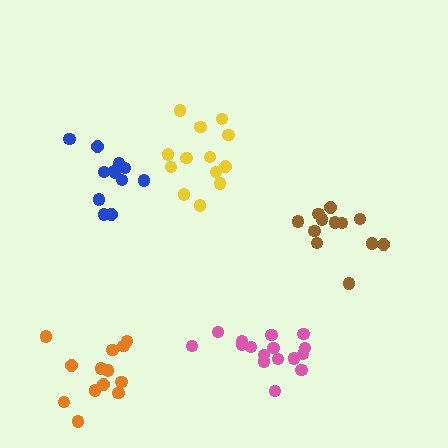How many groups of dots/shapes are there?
There are 5 groups.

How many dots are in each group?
Group 1: 16 dots, Group 2: 12 dots, Group 3: 12 dots, Group 4: 13 dots, Group 5: 13 dots (66 total).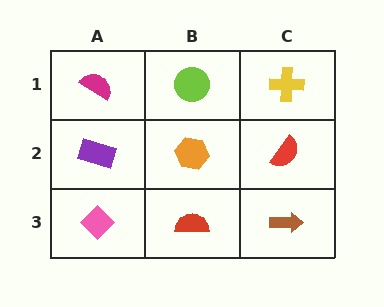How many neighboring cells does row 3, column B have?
3.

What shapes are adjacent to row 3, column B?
An orange hexagon (row 2, column B), a pink diamond (row 3, column A), a brown arrow (row 3, column C).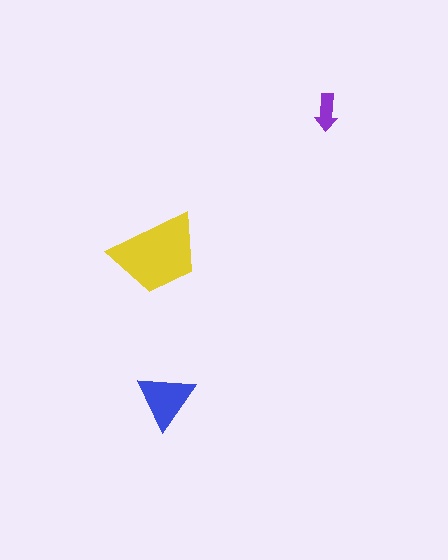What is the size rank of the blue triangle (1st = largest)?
2nd.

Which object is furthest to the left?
The yellow trapezoid is leftmost.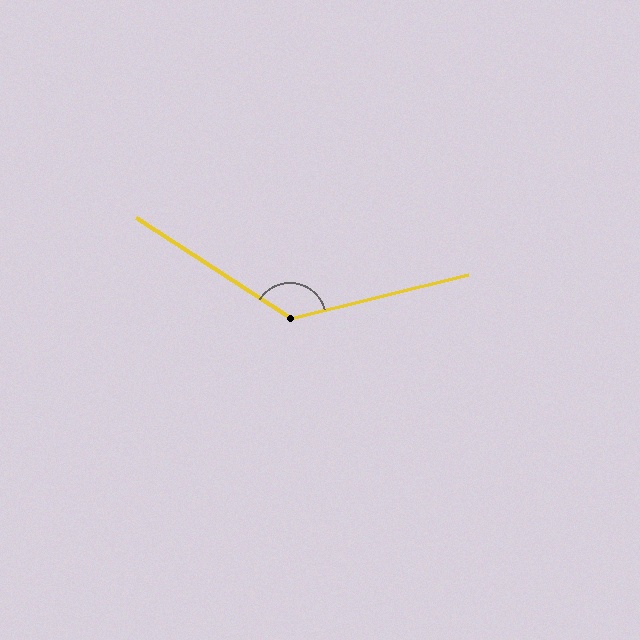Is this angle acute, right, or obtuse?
It is obtuse.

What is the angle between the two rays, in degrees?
Approximately 133 degrees.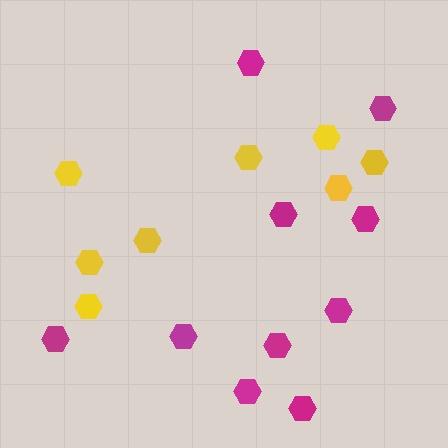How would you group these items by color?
There are 2 groups: one group of magenta hexagons (10) and one group of yellow hexagons (8).